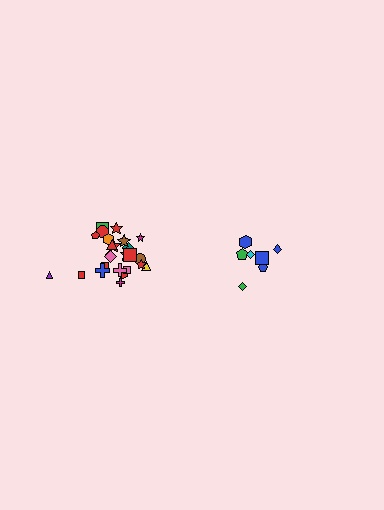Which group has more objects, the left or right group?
The left group.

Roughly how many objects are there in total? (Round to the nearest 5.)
Roughly 30 objects in total.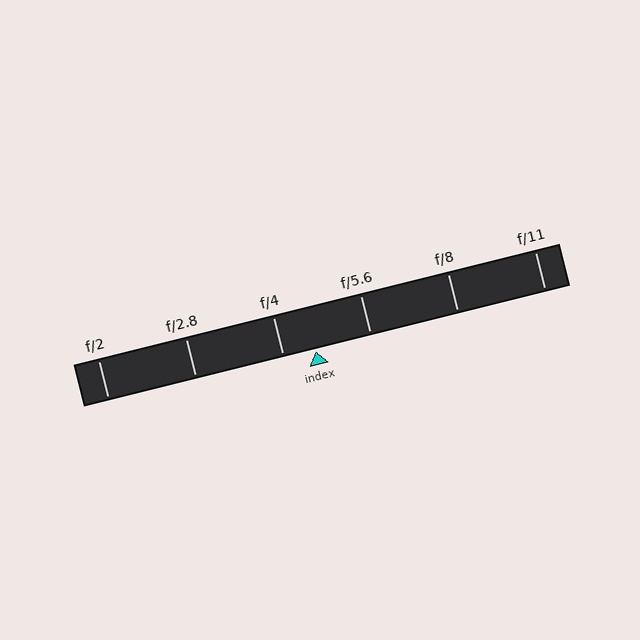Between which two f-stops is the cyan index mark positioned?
The index mark is between f/4 and f/5.6.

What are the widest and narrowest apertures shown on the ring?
The widest aperture shown is f/2 and the narrowest is f/11.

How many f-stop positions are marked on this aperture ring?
There are 6 f-stop positions marked.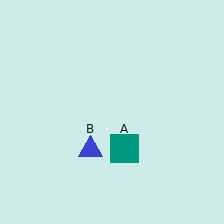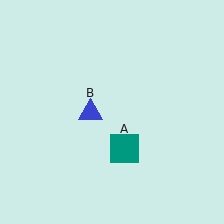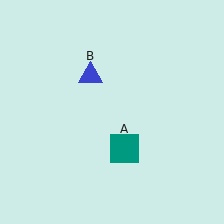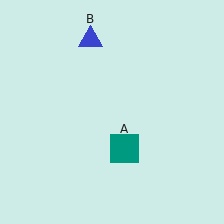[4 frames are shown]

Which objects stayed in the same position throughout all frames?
Teal square (object A) remained stationary.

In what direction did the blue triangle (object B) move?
The blue triangle (object B) moved up.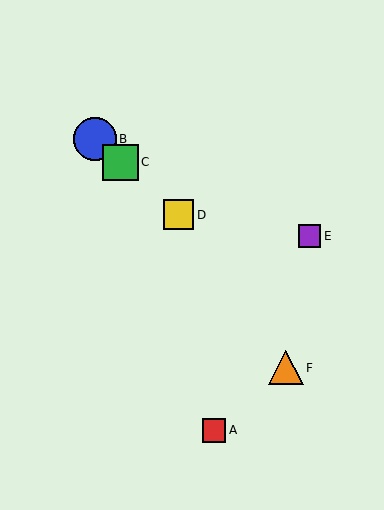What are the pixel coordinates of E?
Object E is at (310, 236).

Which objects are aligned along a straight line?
Objects B, C, D are aligned along a straight line.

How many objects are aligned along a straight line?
3 objects (B, C, D) are aligned along a straight line.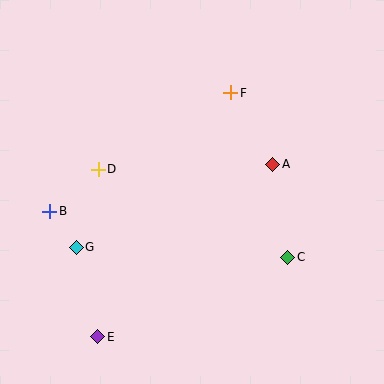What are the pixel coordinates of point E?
Point E is at (98, 337).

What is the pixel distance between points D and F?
The distance between D and F is 153 pixels.